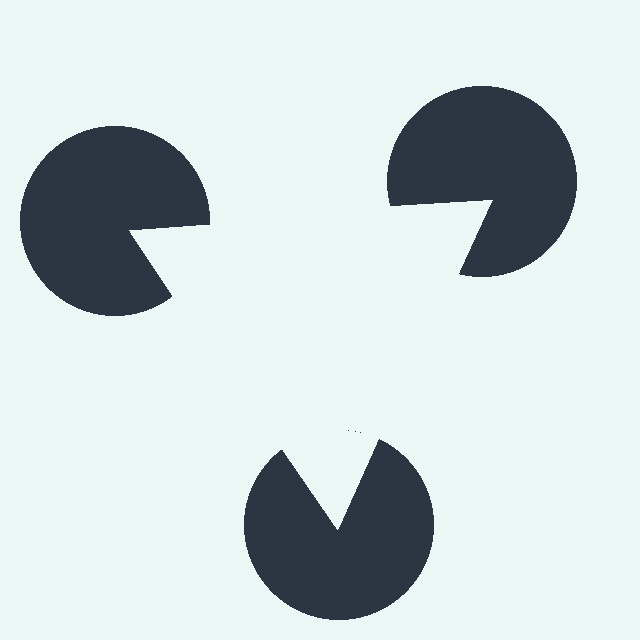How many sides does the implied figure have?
3 sides.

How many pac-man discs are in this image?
There are 3 — one at each vertex of the illusory triangle.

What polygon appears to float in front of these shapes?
An illusory triangle — its edges are inferred from the aligned wedge cuts in the pac-man discs, not physically drawn.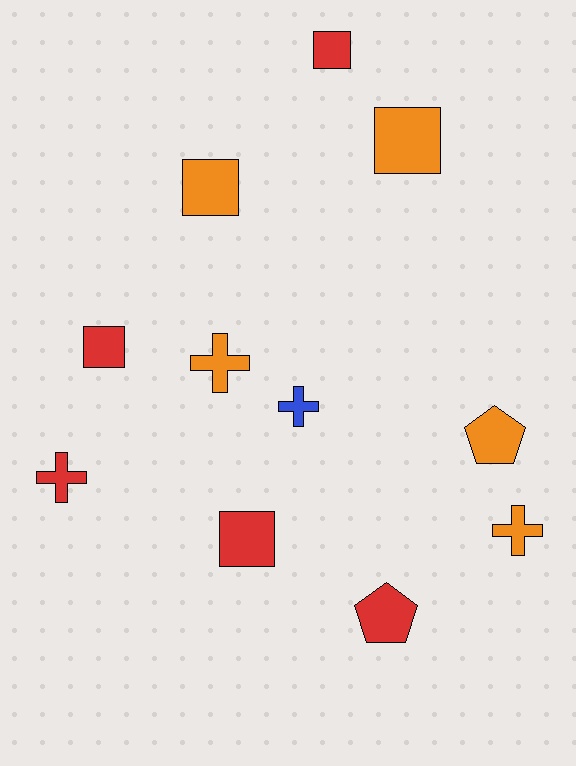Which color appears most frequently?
Orange, with 5 objects.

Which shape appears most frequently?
Square, with 5 objects.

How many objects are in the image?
There are 11 objects.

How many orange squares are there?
There are 2 orange squares.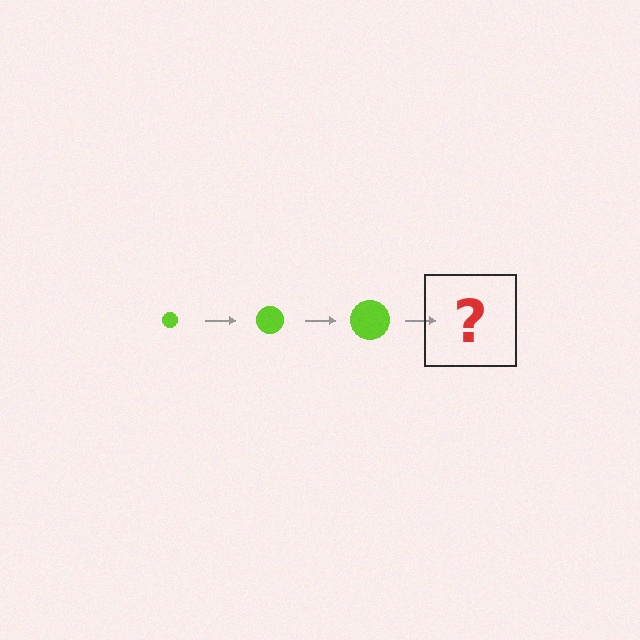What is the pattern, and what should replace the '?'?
The pattern is that the circle gets progressively larger each step. The '?' should be a lime circle, larger than the previous one.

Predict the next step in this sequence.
The next step is a lime circle, larger than the previous one.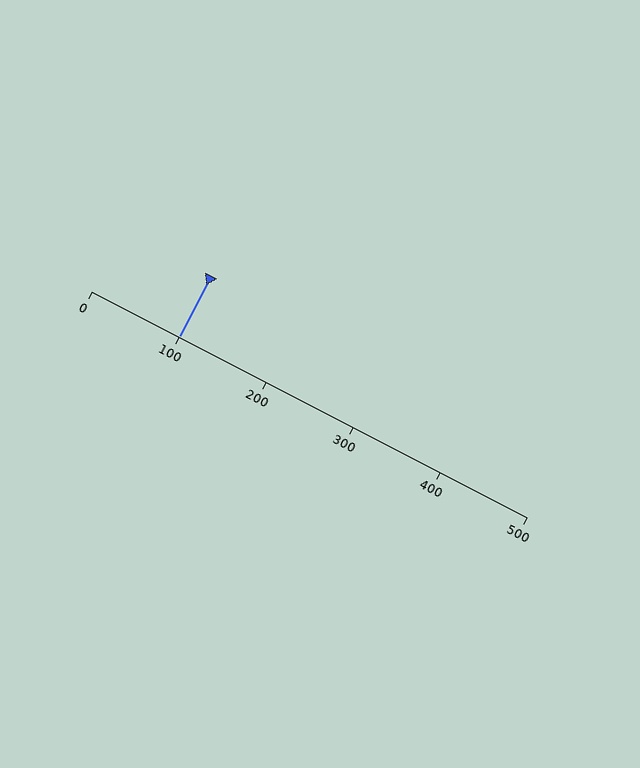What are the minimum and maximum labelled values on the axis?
The axis runs from 0 to 500.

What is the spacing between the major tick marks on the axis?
The major ticks are spaced 100 apart.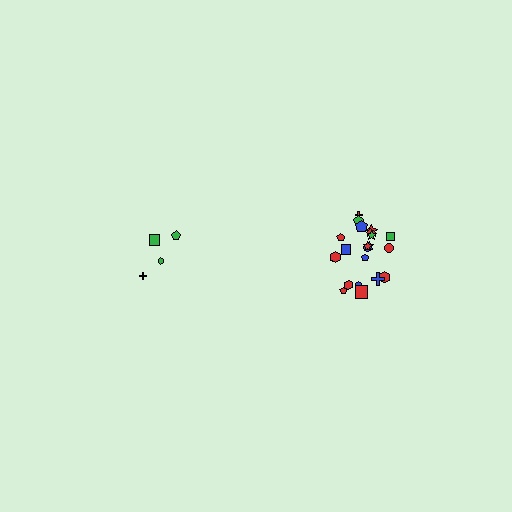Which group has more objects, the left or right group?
The right group.